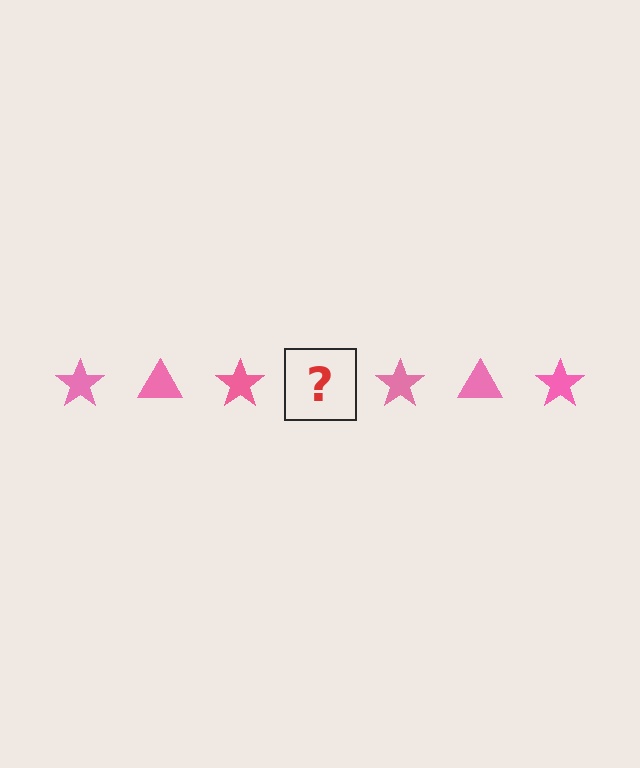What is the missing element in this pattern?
The missing element is a pink triangle.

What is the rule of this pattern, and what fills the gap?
The rule is that the pattern cycles through star, triangle shapes in pink. The gap should be filled with a pink triangle.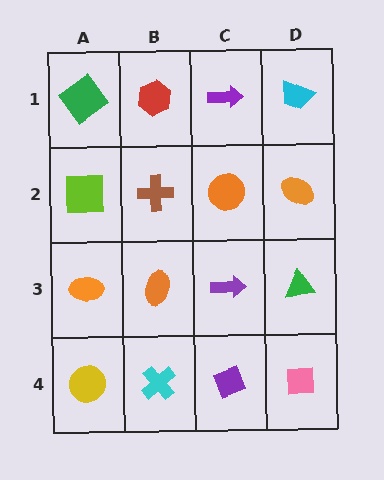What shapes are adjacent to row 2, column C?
A purple arrow (row 1, column C), a purple arrow (row 3, column C), a brown cross (row 2, column B), an orange ellipse (row 2, column D).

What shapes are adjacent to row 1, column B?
A brown cross (row 2, column B), a green diamond (row 1, column A), a purple arrow (row 1, column C).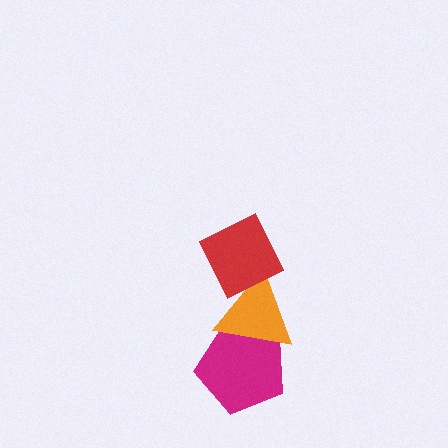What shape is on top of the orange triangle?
The red diamond is on top of the orange triangle.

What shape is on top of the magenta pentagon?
The orange triangle is on top of the magenta pentagon.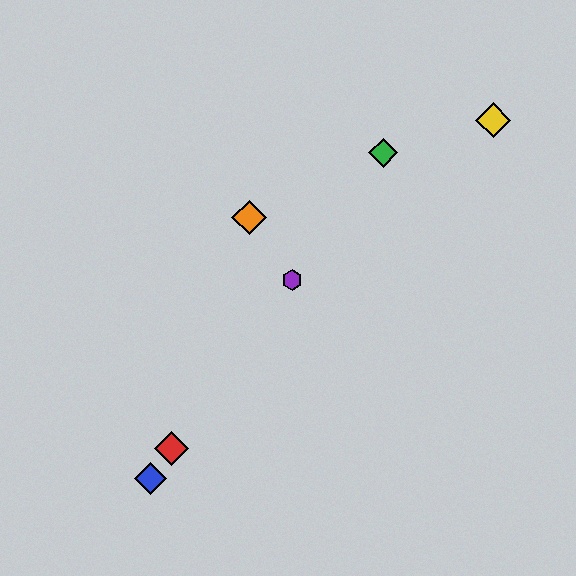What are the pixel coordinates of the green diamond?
The green diamond is at (383, 153).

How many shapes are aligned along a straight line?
4 shapes (the red diamond, the blue diamond, the green diamond, the purple hexagon) are aligned along a straight line.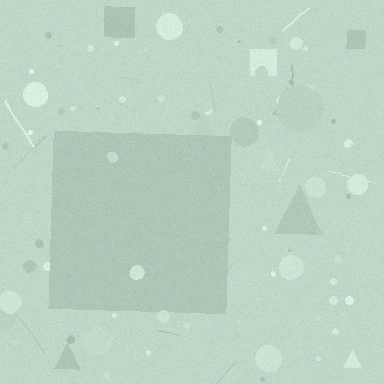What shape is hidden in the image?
A square is hidden in the image.